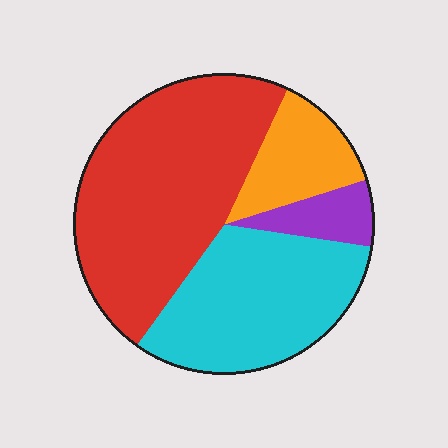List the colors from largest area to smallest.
From largest to smallest: red, cyan, orange, purple.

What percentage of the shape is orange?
Orange takes up about one eighth (1/8) of the shape.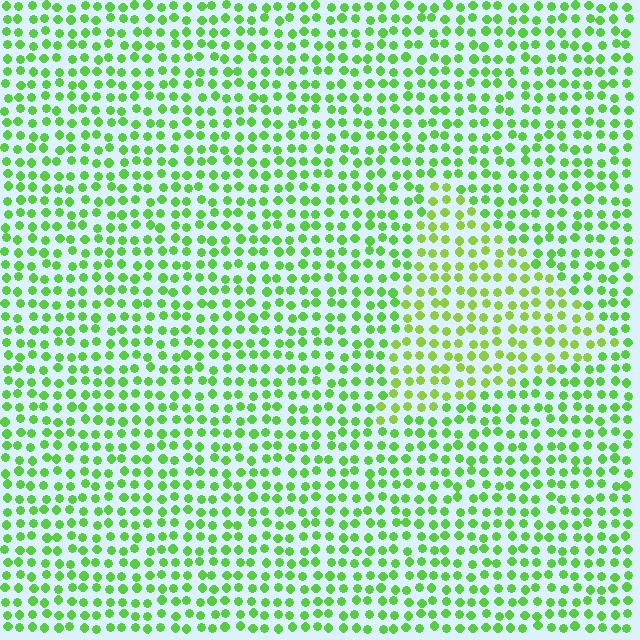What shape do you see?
I see a triangle.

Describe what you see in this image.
The image is filled with small lime elements in a uniform arrangement. A triangle-shaped region is visible where the elements are tinted to a slightly different hue, forming a subtle color boundary.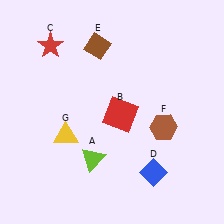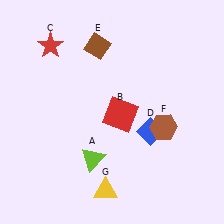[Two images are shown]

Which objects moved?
The objects that moved are: the blue diamond (D), the yellow triangle (G).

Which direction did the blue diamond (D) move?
The blue diamond (D) moved up.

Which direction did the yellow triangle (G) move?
The yellow triangle (G) moved down.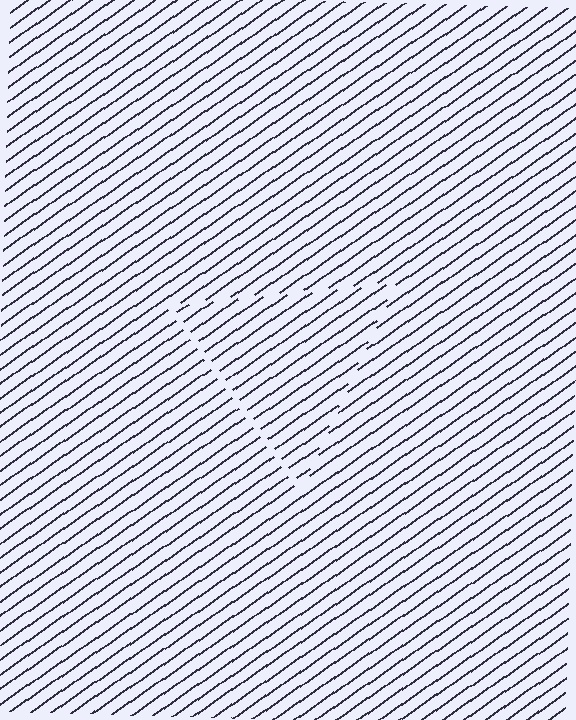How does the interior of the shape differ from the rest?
The interior of the shape contains the same grating, shifted by half a period — the contour is defined by the phase discontinuity where line-ends from the inner and outer gratings abut.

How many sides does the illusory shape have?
3 sides — the line-ends trace a triangle.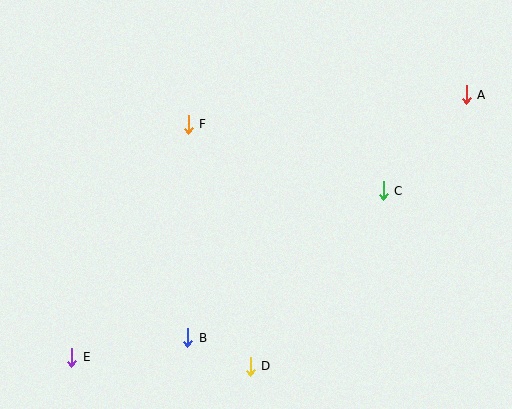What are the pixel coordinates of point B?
Point B is at (188, 338).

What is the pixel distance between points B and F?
The distance between B and F is 213 pixels.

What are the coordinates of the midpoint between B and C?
The midpoint between B and C is at (285, 264).